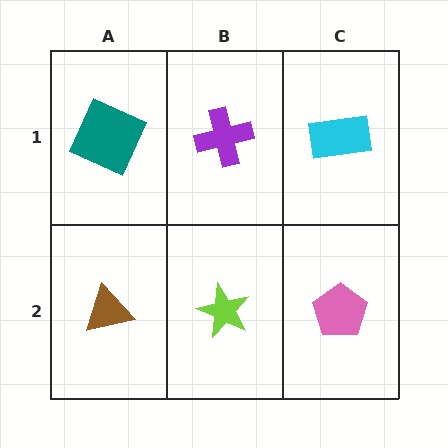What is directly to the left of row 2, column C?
A lime star.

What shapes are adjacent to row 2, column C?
A cyan rectangle (row 1, column C), a lime star (row 2, column B).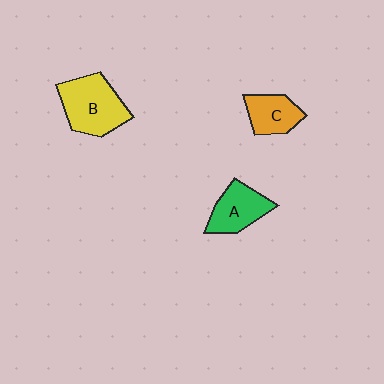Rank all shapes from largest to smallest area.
From largest to smallest: B (yellow), A (green), C (orange).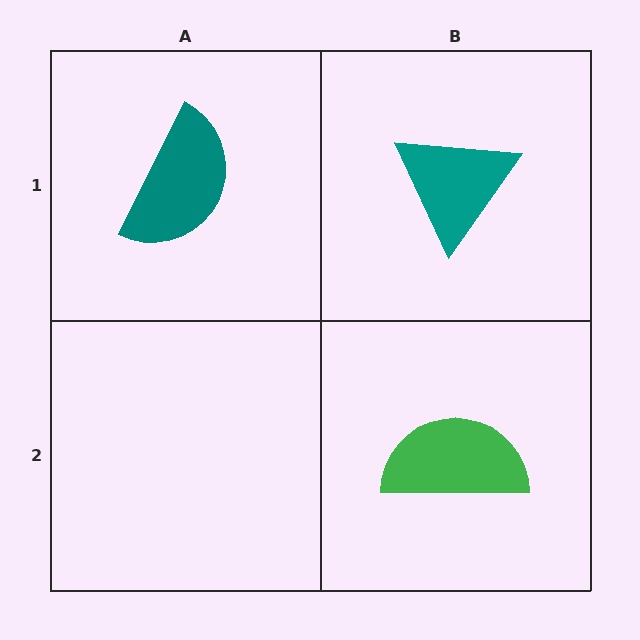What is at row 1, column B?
A teal triangle.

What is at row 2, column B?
A green semicircle.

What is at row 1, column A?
A teal semicircle.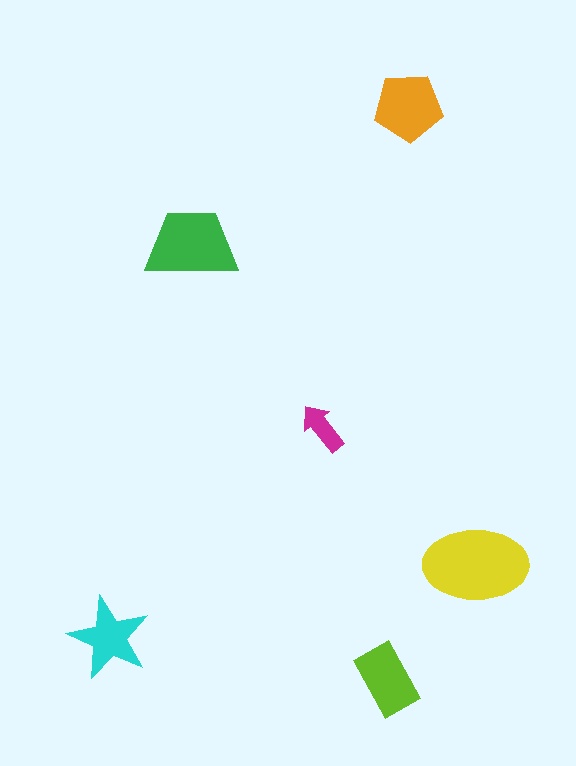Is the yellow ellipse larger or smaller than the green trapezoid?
Larger.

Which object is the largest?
The yellow ellipse.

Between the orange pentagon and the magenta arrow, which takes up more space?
The orange pentagon.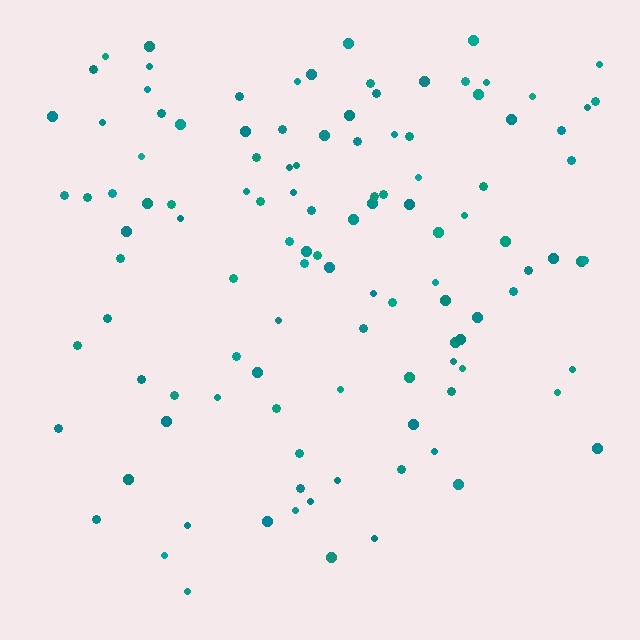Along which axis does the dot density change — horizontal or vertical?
Vertical.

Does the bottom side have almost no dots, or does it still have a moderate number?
Still a moderate number, just noticeably fewer than the top.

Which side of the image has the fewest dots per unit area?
The bottom.